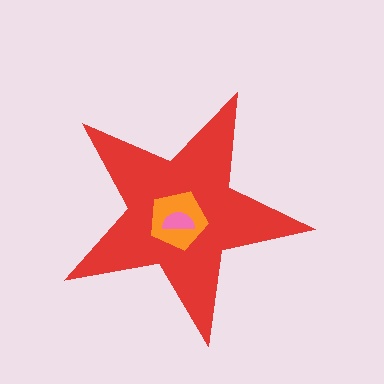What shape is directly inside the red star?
The orange pentagon.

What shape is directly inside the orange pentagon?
The pink semicircle.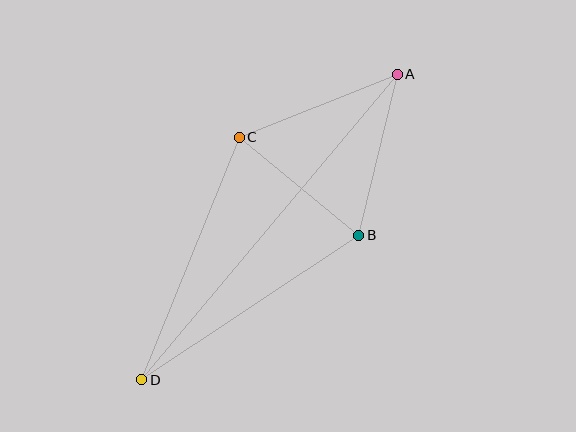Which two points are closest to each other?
Points B and C are closest to each other.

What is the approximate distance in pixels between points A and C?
The distance between A and C is approximately 170 pixels.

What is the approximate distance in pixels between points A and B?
The distance between A and B is approximately 166 pixels.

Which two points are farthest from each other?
Points A and D are farthest from each other.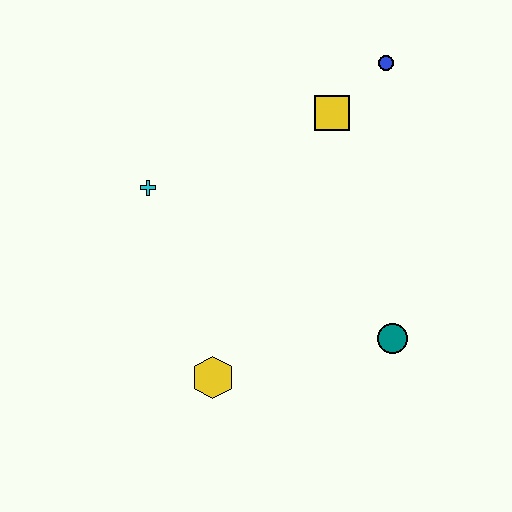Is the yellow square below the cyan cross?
No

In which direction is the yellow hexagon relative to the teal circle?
The yellow hexagon is to the left of the teal circle.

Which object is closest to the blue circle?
The yellow square is closest to the blue circle.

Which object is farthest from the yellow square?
The yellow hexagon is farthest from the yellow square.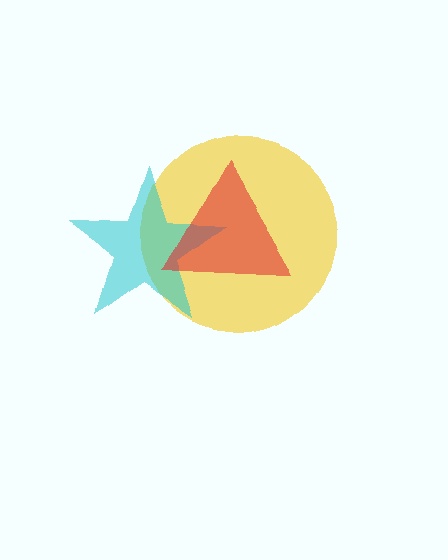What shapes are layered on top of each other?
The layered shapes are: a yellow circle, a cyan star, a red triangle.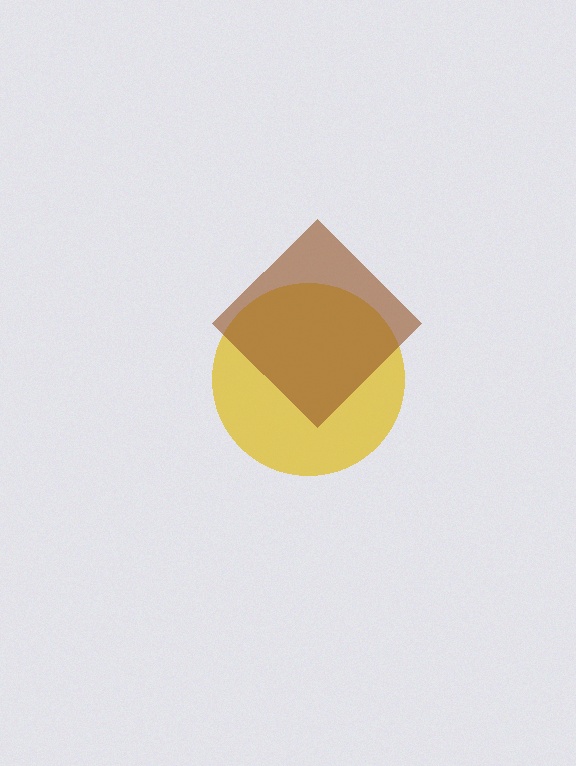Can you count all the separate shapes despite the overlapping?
Yes, there are 2 separate shapes.